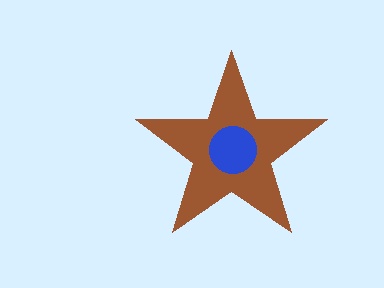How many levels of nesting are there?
2.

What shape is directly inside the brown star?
The blue circle.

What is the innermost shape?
The blue circle.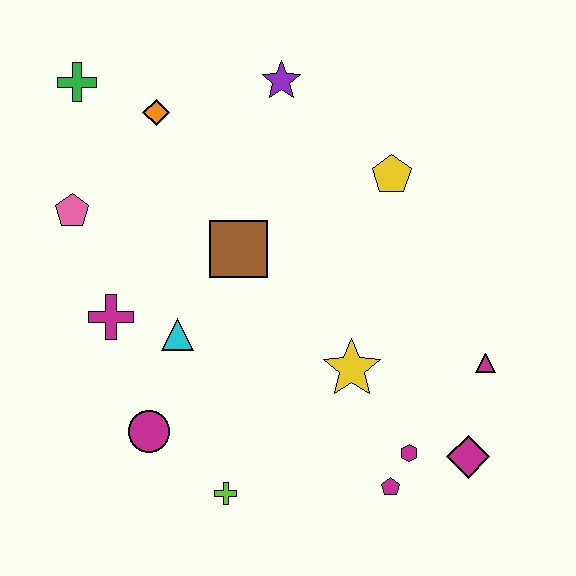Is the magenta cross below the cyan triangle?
No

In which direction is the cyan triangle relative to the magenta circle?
The cyan triangle is above the magenta circle.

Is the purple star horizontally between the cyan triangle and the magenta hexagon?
Yes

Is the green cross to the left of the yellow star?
Yes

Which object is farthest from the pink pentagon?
The magenta diamond is farthest from the pink pentagon.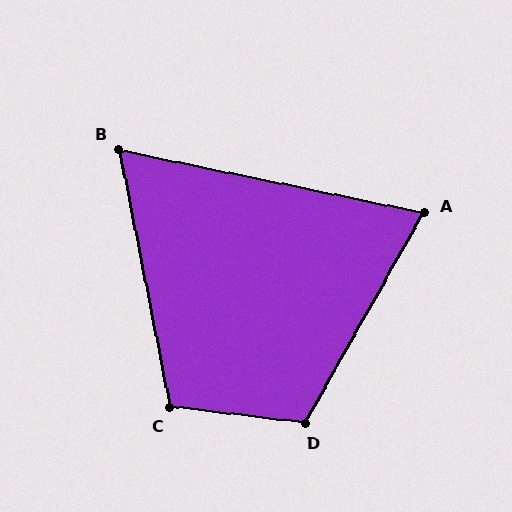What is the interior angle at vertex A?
Approximately 72 degrees (acute).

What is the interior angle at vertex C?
Approximately 108 degrees (obtuse).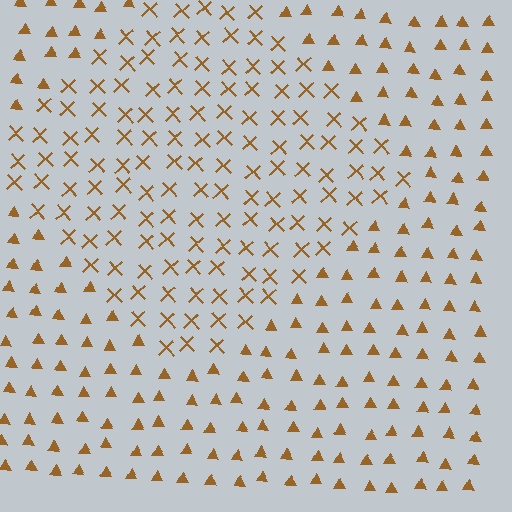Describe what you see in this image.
The image is filled with small brown elements arranged in a uniform grid. A diamond-shaped region contains X marks, while the surrounding area contains triangles. The boundary is defined purely by the change in element shape.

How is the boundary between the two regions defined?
The boundary is defined by a change in element shape: X marks inside vs. triangles outside. All elements share the same color and spacing.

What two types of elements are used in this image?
The image uses X marks inside the diamond region and triangles outside it.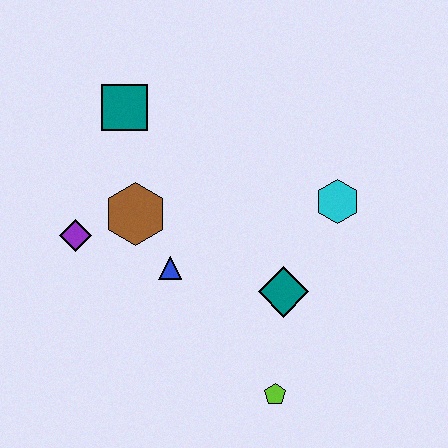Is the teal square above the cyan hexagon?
Yes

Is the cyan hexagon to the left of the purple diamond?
No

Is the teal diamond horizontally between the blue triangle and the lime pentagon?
No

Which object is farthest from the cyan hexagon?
The purple diamond is farthest from the cyan hexagon.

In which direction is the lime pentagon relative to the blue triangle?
The lime pentagon is below the blue triangle.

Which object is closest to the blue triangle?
The brown hexagon is closest to the blue triangle.